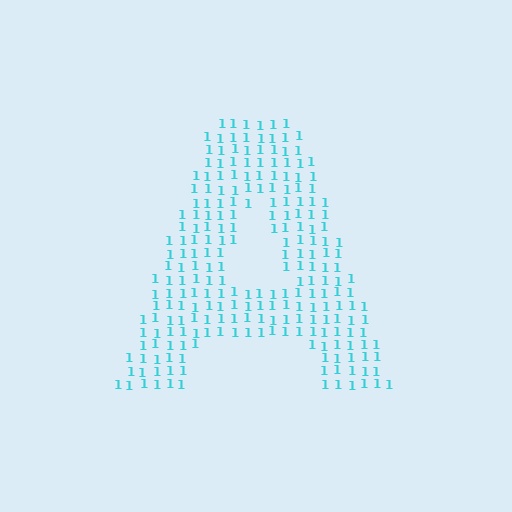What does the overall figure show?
The overall figure shows the letter A.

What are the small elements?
The small elements are digit 1's.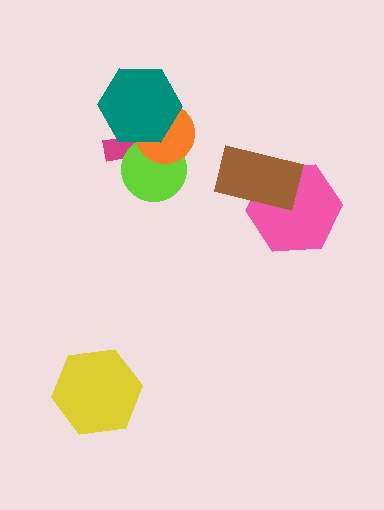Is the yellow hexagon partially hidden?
No, no other shape covers it.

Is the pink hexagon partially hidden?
Yes, it is partially covered by another shape.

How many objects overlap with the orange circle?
3 objects overlap with the orange circle.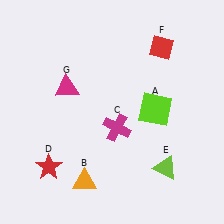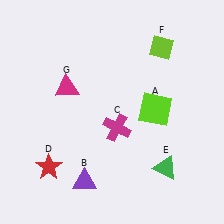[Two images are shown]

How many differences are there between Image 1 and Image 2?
There are 3 differences between the two images.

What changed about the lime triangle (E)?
In Image 1, E is lime. In Image 2, it changed to green.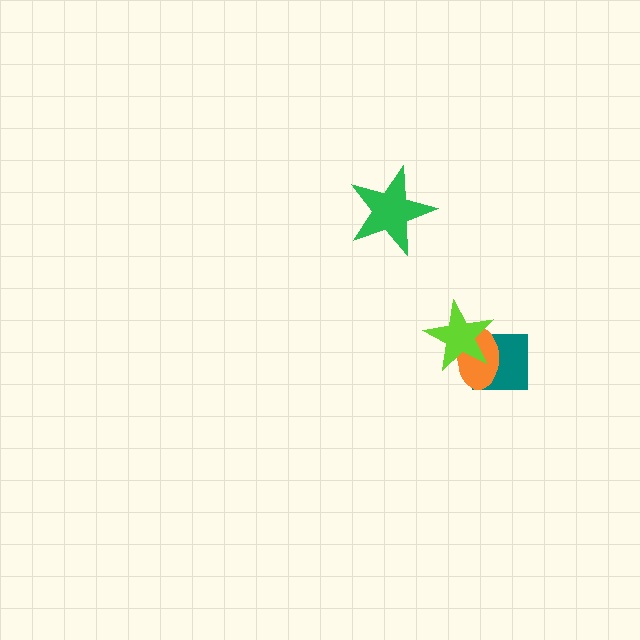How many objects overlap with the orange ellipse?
2 objects overlap with the orange ellipse.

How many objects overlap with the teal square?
2 objects overlap with the teal square.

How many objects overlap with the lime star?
2 objects overlap with the lime star.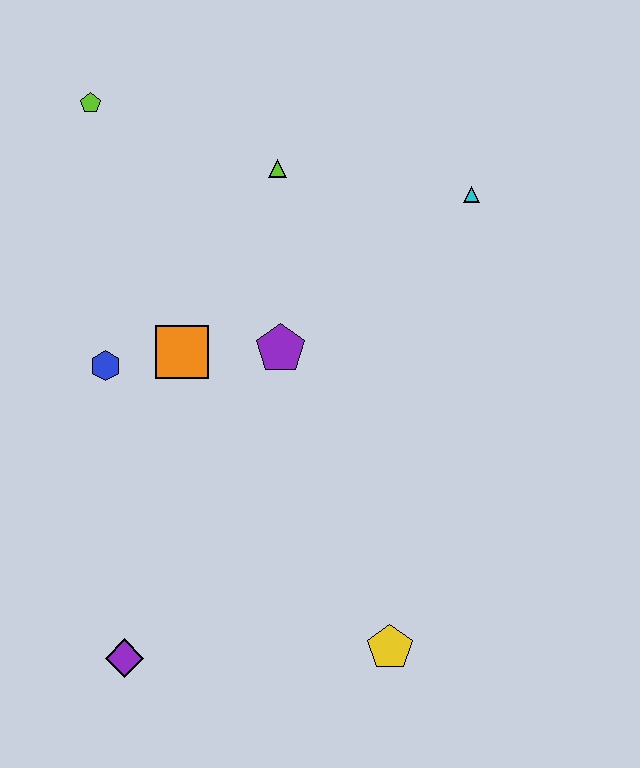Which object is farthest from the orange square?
The yellow pentagon is farthest from the orange square.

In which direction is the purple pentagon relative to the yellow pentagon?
The purple pentagon is above the yellow pentagon.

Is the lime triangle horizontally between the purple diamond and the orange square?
No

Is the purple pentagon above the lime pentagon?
No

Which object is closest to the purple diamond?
The yellow pentagon is closest to the purple diamond.